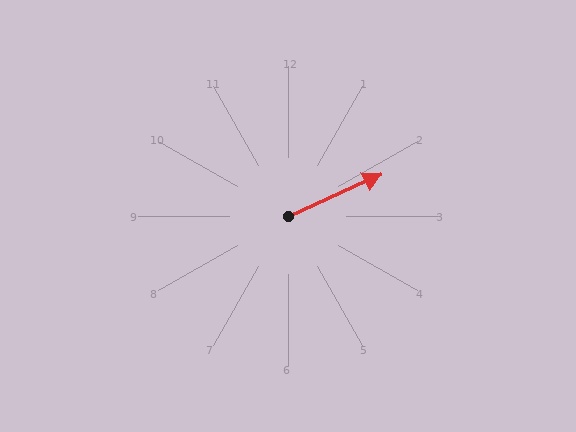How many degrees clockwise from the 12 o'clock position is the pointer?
Approximately 66 degrees.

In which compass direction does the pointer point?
Northeast.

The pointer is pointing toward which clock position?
Roughly 2 o'clock.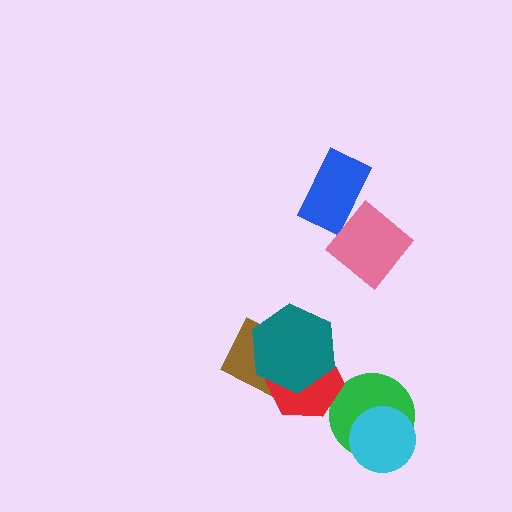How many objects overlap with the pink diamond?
0 objects overlap with the pink diamond.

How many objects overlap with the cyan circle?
1 object overlaps with the cyan circle.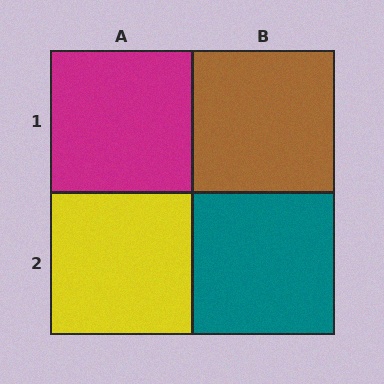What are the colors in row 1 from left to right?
Magenta, brown.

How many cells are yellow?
1 cell is yellow.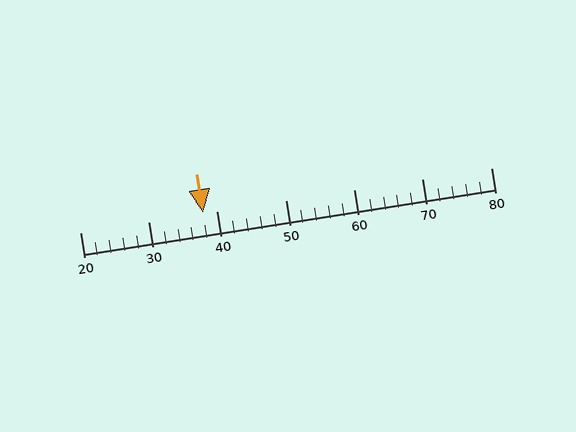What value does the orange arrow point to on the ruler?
The orange arrow points to approximately 38.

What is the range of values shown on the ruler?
The ruler shows values from 20 to 80.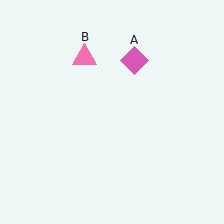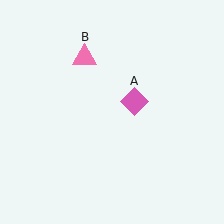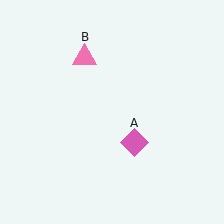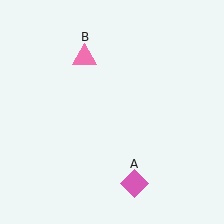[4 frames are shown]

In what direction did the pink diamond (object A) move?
The pink diamond (object A) moved down.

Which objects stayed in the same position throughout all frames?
Pink triangle (object B) remained stationary.